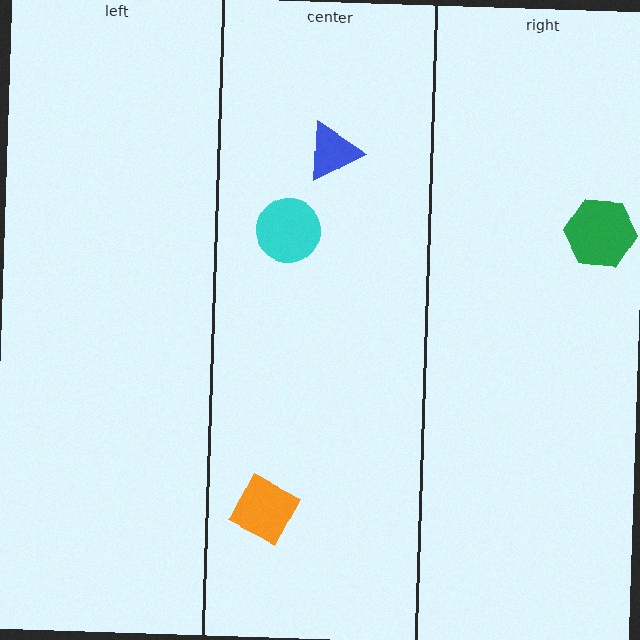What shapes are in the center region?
The orange square, the cyan circle, the blue triangle.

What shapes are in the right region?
The green hexagon.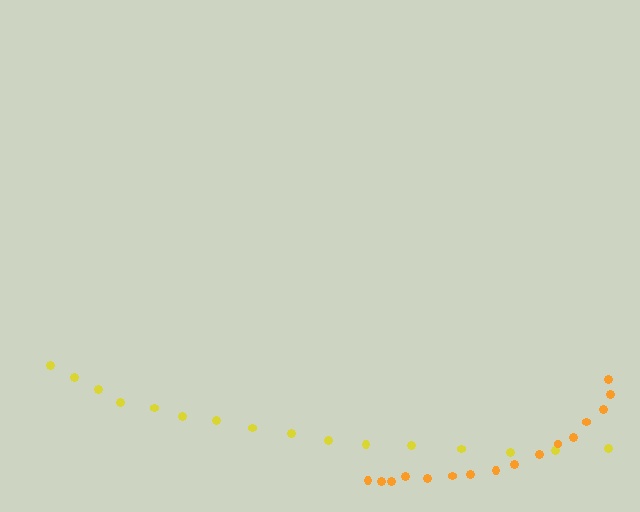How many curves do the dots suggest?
There are 2 distinct paths.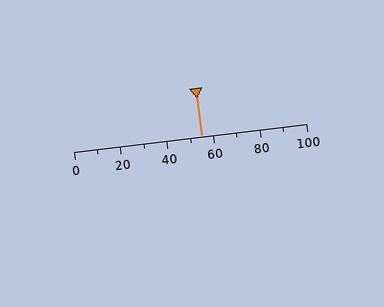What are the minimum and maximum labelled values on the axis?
The axis runs from 0 to 100.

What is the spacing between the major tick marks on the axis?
The major ticks are spaced 20 apart.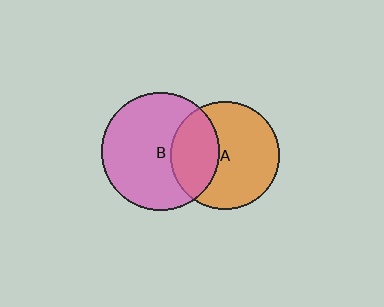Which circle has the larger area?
Circle B (pink).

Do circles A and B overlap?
Yes.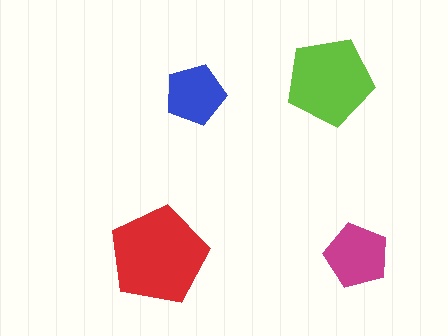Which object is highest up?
The lime pentagon is topmost.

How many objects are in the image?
There are 4 objects in the image.